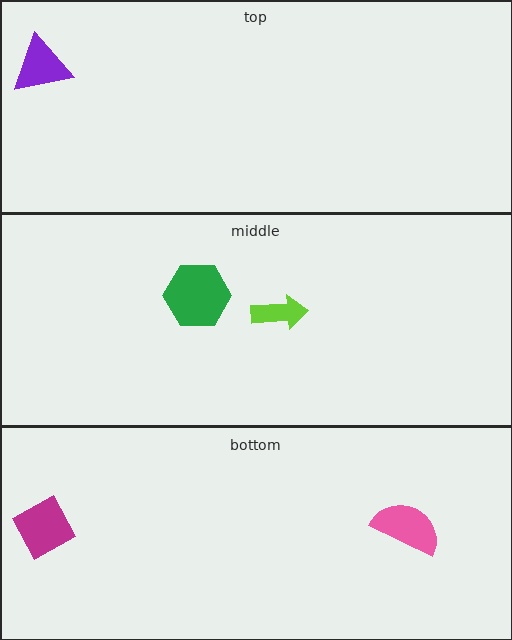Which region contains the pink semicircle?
The bottom region.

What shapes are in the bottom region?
The pink semicircle, the magenta square.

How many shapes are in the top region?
1.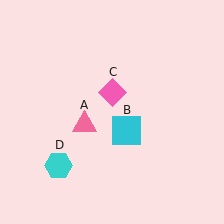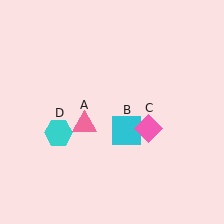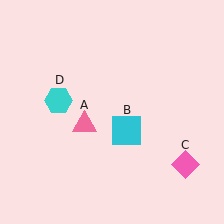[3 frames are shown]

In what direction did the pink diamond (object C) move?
The pink diamond (object C) moved down and to the right.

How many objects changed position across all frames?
2 objects changed position: pink diamond (object C), cyan hexagon (object D).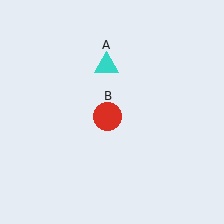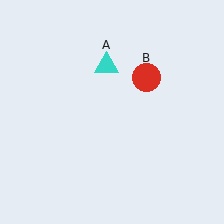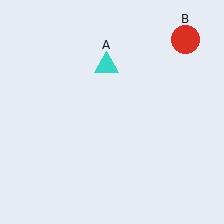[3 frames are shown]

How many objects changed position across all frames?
1 object changed position: red circle (object B).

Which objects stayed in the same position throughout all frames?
Cyan triangle (object A) remained stationary.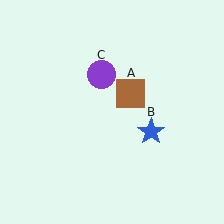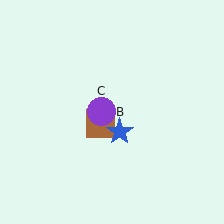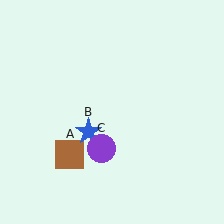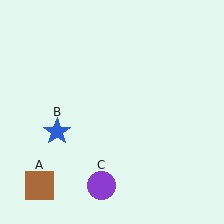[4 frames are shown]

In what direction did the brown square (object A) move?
The brown square (object A) moved down and to the left.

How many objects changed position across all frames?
3 objects changed position: brown square (object A), blue star (object B), purple circle (object C).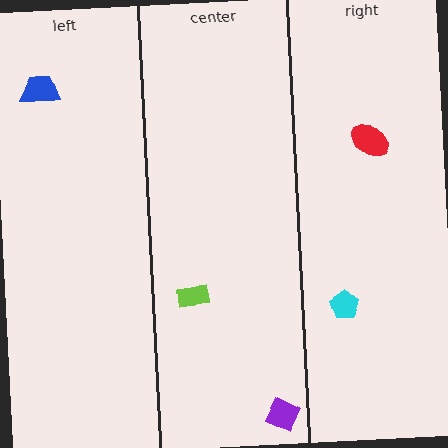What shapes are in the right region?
The cyan pentagon, the red ellipse.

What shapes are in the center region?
The purple diamond, the lime rectangle.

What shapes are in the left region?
The blue trapezoid.